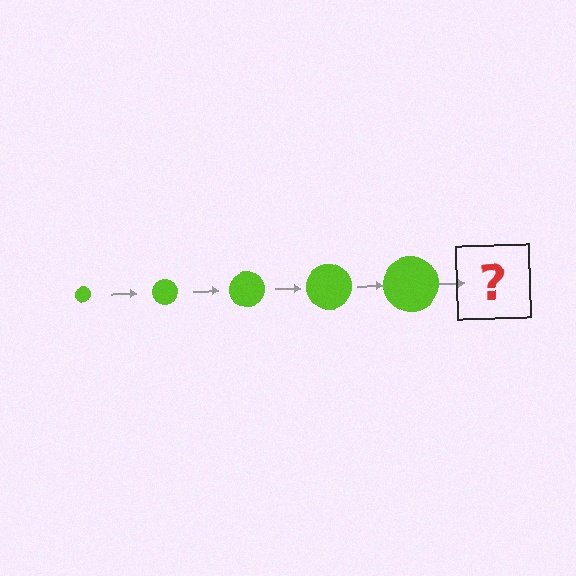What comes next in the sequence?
The next element should be a lime circle, larger than the previous one.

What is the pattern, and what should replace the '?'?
The pattern is that the circle gets progressively larger each step. The '?' should be a lime circle, larger than the previous one.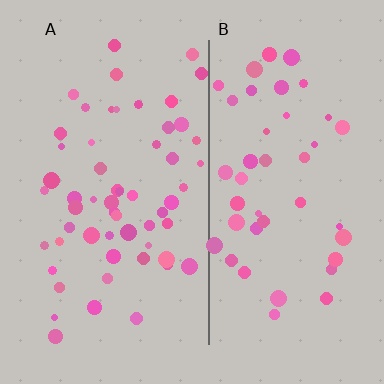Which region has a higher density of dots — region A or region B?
A (the left).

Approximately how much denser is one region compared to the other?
Approximately 1.3× — region A over region B.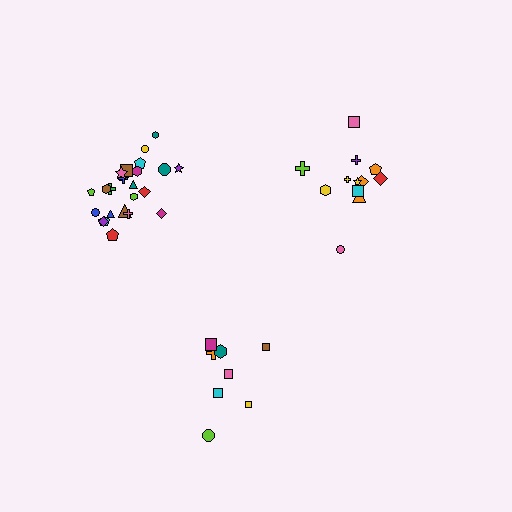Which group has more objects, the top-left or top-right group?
The top-left group.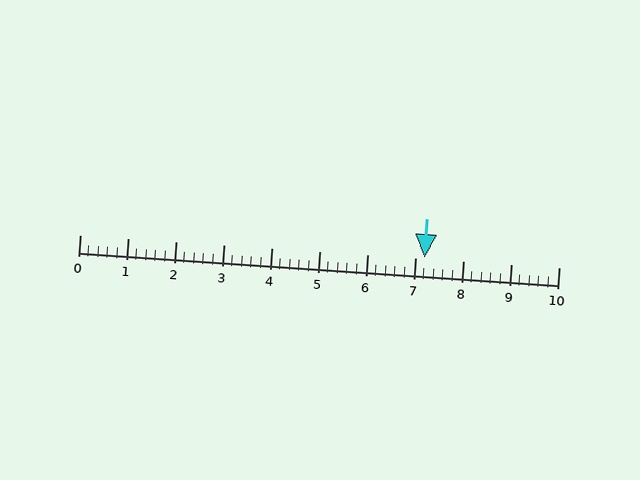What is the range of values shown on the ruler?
The ruler shows values from 0 to 10.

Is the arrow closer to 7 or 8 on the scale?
The arrow is closer to 7.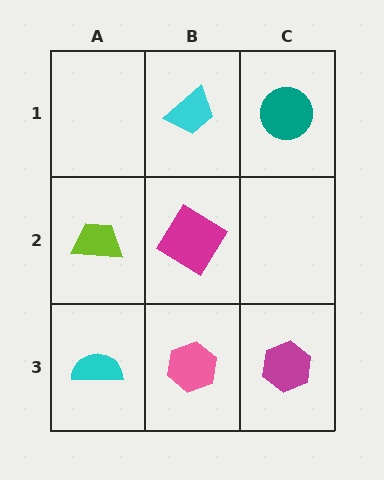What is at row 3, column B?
A pink hexagon.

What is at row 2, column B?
A magenta diamond.